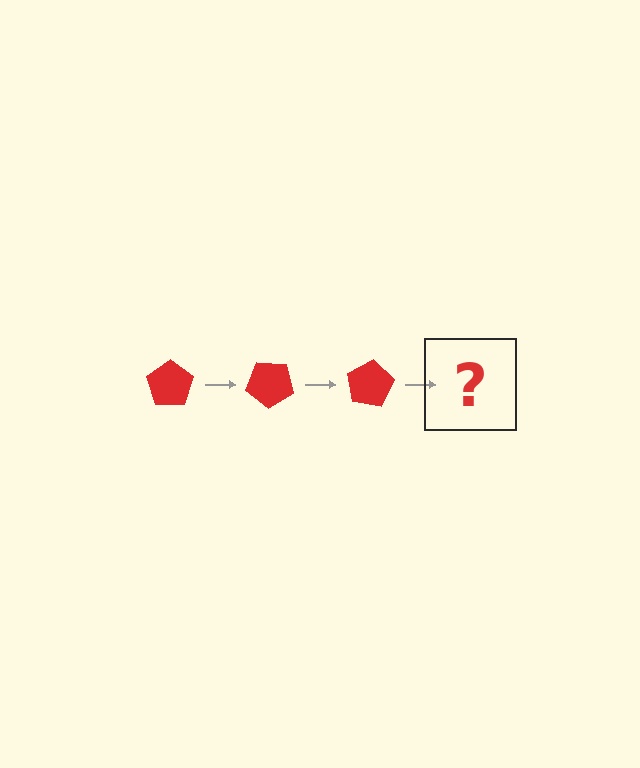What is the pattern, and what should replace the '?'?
The pattern is that the pentagon rotates 40 degrees each step. The '?' should be a red pentagon rotated 120 degrees.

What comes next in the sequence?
The next element should be a red pentagon rotated 120 degrees.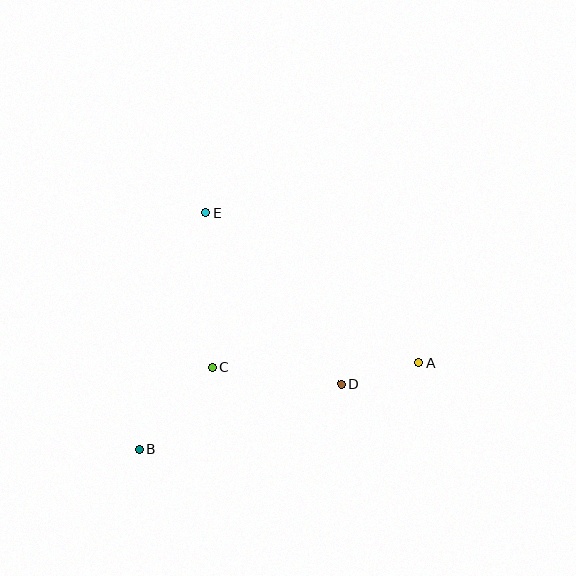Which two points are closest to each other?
Points A and D are closest to each other.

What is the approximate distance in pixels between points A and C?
The distance between A and C is approximately 207 pixels.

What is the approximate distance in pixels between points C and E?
The distance between C and E is approximately 155 pixels.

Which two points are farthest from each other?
Points A and B are farthest from each other.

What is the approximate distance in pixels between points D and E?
The distance between D and E is approximately 219 pixels.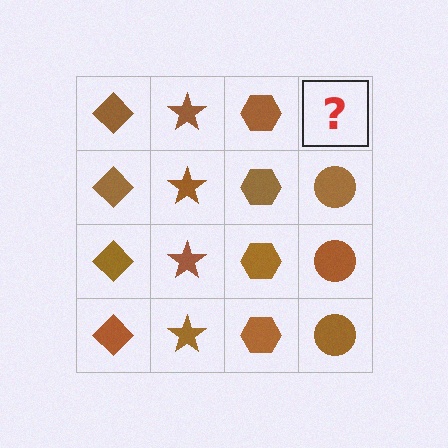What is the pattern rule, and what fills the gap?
The rule is that each column has a consistent shape. The gap should be filled with a brown circle.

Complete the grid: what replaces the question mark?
The question mark should be replaced with a brown circle.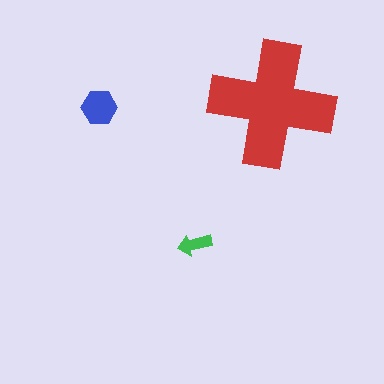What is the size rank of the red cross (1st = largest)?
1st.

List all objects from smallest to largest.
The green arrow, the blue hexagon, the red cross.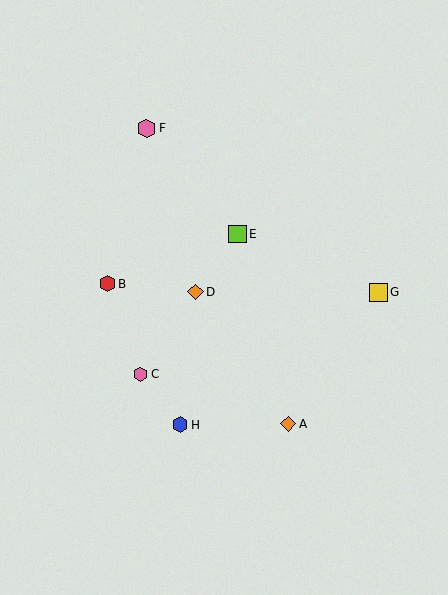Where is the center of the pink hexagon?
The center of the pink hexagon is at (146, 128).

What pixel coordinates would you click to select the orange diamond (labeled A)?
Click at (288, 424) to select the orange diamond A.